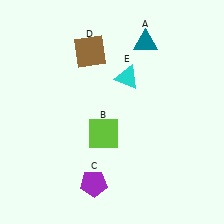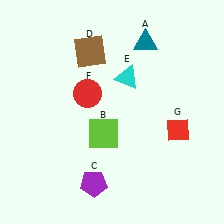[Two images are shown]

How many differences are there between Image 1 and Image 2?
There are 2 differences between the two images.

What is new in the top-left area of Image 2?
A red circle (F) was added in the top-left area of Image 2.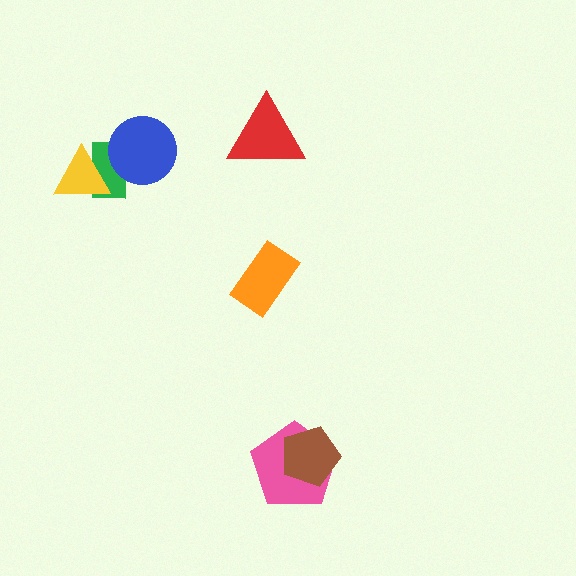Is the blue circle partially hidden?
No, no other shape covers it.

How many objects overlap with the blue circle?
1 object overlaps with the blue circle.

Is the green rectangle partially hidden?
Yes, it is partially covered by another shape.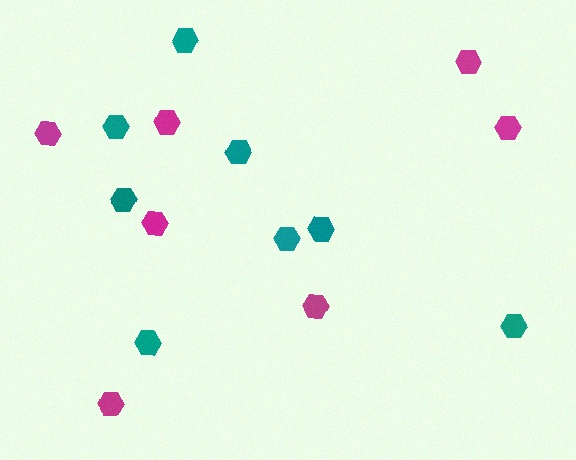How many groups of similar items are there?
There are 2 groups: one group of magenta hexagons (7) and one group of teal hexagons (8).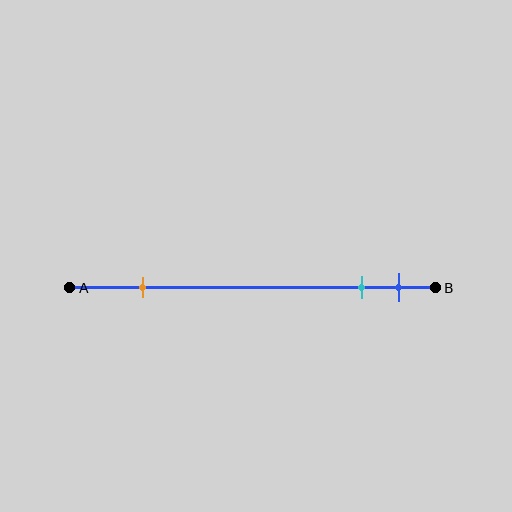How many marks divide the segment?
There are 3 marks dividing the segment.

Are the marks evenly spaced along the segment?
No, the marks are not evenly spaced.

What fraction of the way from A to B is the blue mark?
The blue mark is approximately 90% (0.9) of the way from A to B.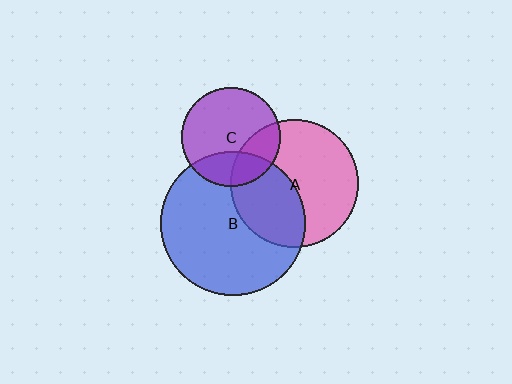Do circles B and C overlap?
Yes.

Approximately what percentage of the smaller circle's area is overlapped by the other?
Approximately 25%.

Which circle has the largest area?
Circle B (blue).